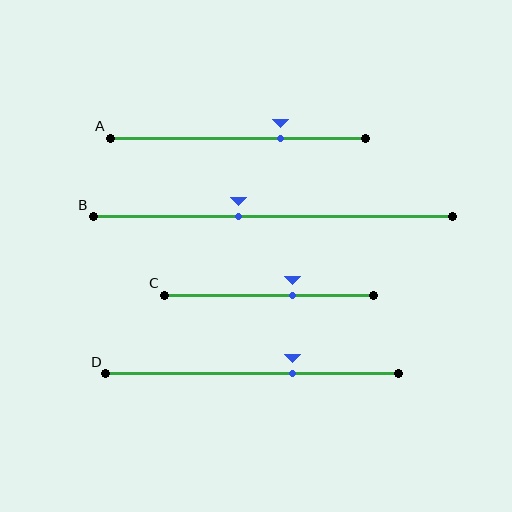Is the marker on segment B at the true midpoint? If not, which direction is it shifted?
No, the marker on segment B is shifted to the left by about 9% of the segment length.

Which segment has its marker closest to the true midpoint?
Segment B has its marker closest to the true midpoint.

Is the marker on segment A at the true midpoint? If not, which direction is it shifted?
No, the marker on segment A is shifted to the right by about 16% of the segment length.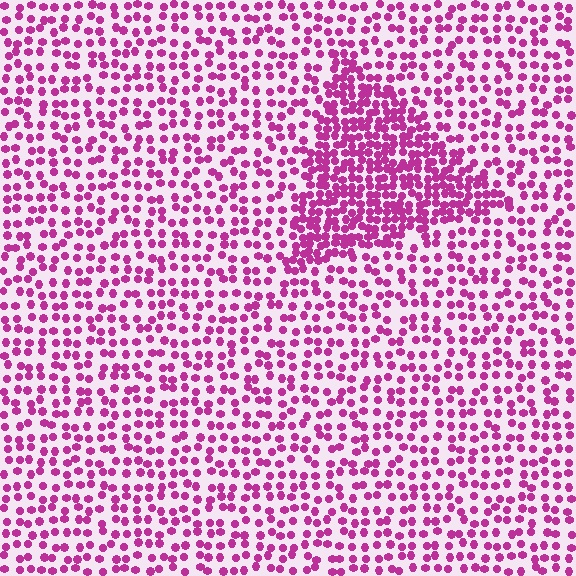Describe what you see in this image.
The image contains small magenta elements arranged at two different densities. A triangle-shaped region is visible where the elements are more densely packed than the surrounding area.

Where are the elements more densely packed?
The elements are more densely packed inside the triangle boundary.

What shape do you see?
I see a triangle.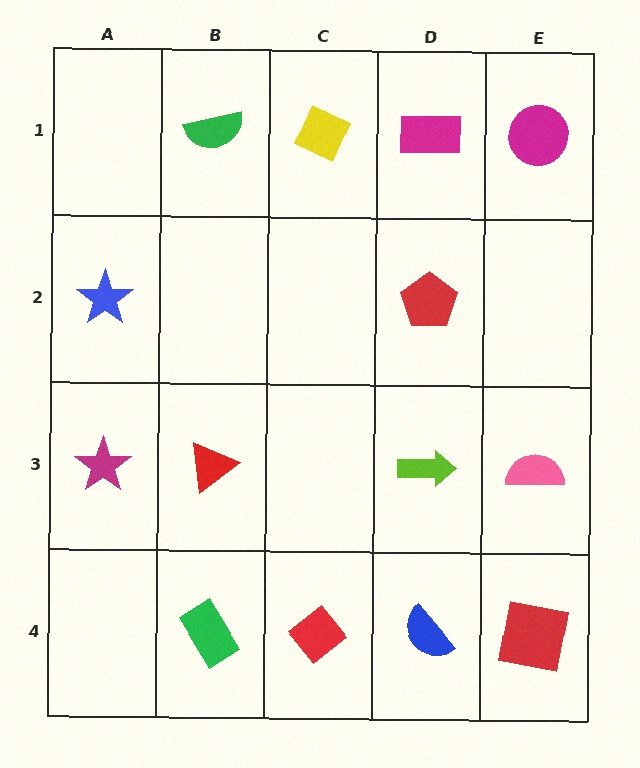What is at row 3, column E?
A pink semicircle.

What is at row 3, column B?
A red triangle.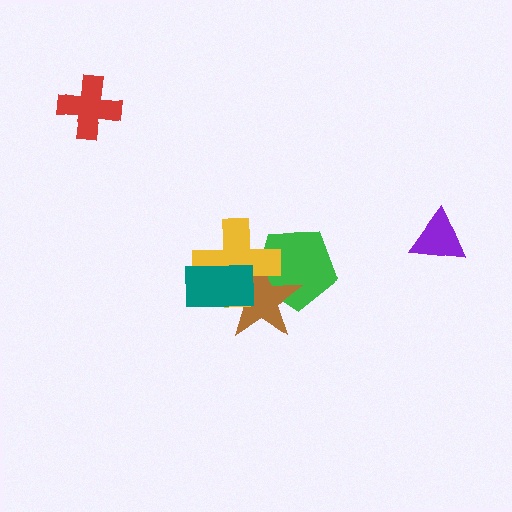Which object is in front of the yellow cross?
The teal rectangle is in front of the yellow cross.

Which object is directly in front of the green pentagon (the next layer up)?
The brown star is directly in front of the green pentagon.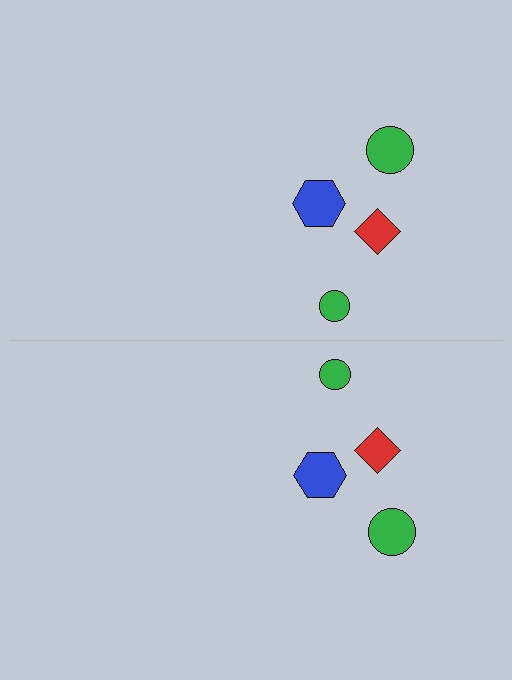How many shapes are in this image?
There are 8 shapes in this image.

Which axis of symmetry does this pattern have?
The pattern has a horizontal axis of symmetry running through the center of the image.